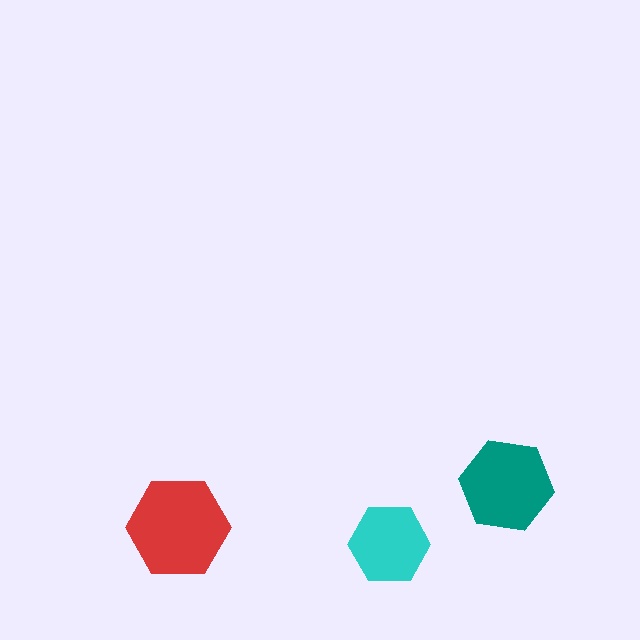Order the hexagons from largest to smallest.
the red one, the teal one, the cyan one.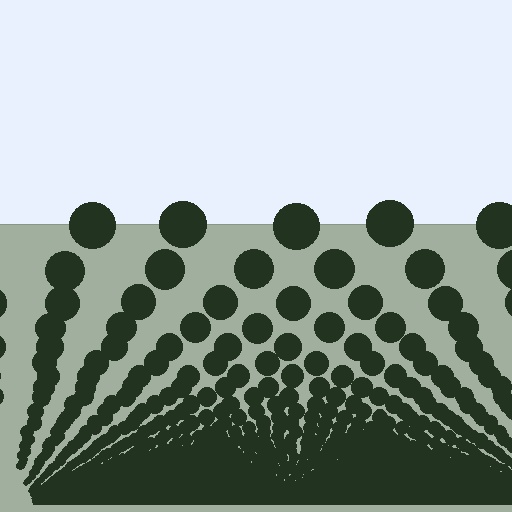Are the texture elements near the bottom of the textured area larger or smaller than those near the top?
Smaller. The gradient is inverted — elements near the bottom are smaller and denser.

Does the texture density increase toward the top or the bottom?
Density increases toward the bottom.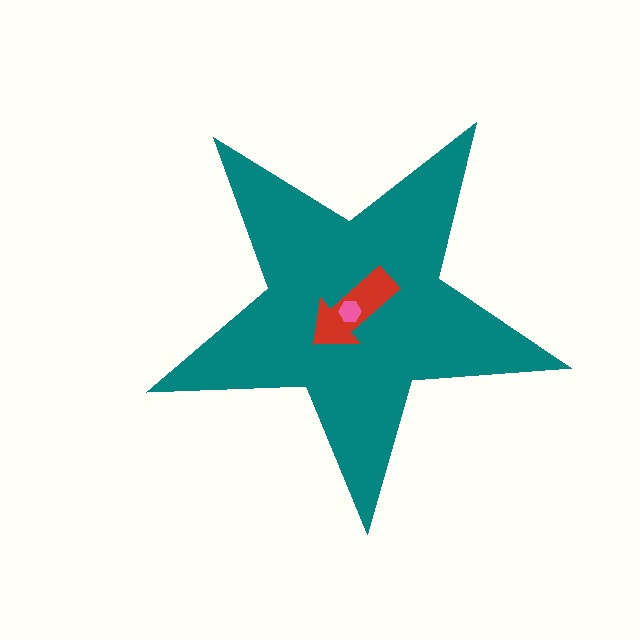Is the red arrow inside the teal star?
Yes.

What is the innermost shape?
The pink hexagon.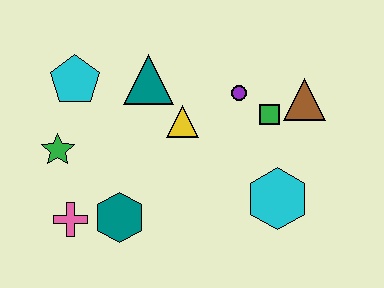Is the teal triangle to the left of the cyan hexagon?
Yes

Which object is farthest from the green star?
The brown triangle is farthest from the green star.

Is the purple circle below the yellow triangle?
No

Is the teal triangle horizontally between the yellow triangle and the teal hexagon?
Yes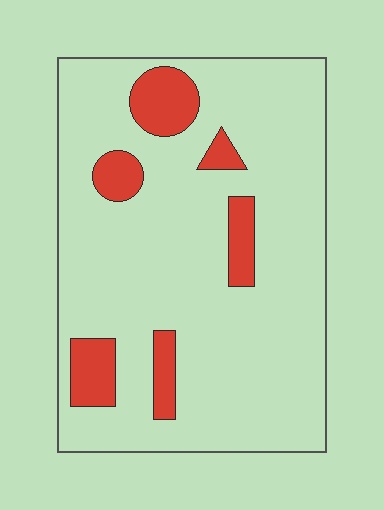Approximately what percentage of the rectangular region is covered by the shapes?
Approximately 15%.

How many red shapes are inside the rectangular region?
6.